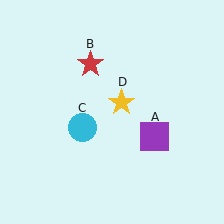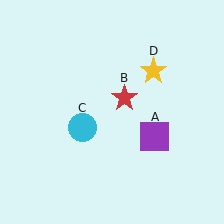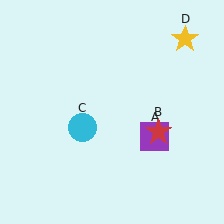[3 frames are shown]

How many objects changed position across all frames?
2 objects changed position: red star (object B), yellow star (object D).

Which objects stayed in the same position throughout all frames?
Purple square (object A) and cyan circle (object C) remained stationary.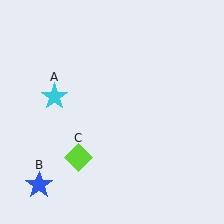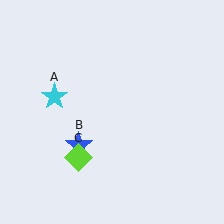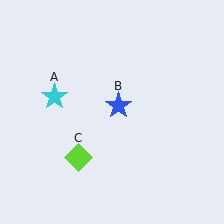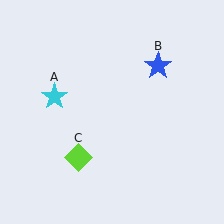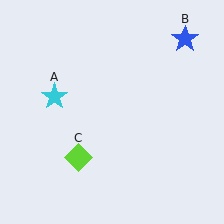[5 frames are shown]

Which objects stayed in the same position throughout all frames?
Cyan star (object A) and lime diamond (object C) remained stationary.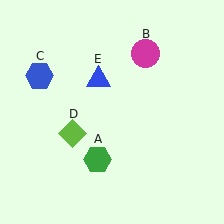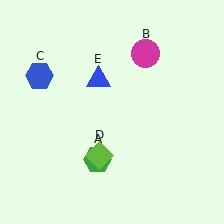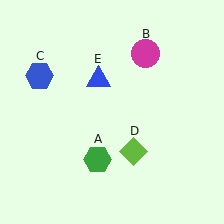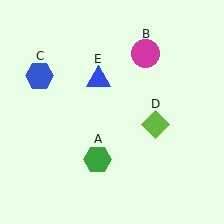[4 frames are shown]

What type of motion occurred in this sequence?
The lime diamond (object D) rotated counterclockwise around the center of the scene.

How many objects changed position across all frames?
1 object changed position: lime diamond (object D).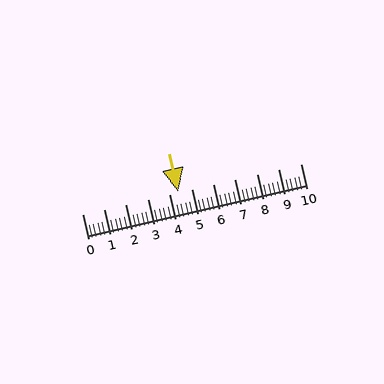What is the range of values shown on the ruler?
The ruler shows values from 0 to 10.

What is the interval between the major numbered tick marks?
The major tick marks are spaced 1 units apart.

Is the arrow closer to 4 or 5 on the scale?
The arrow is closer to 4.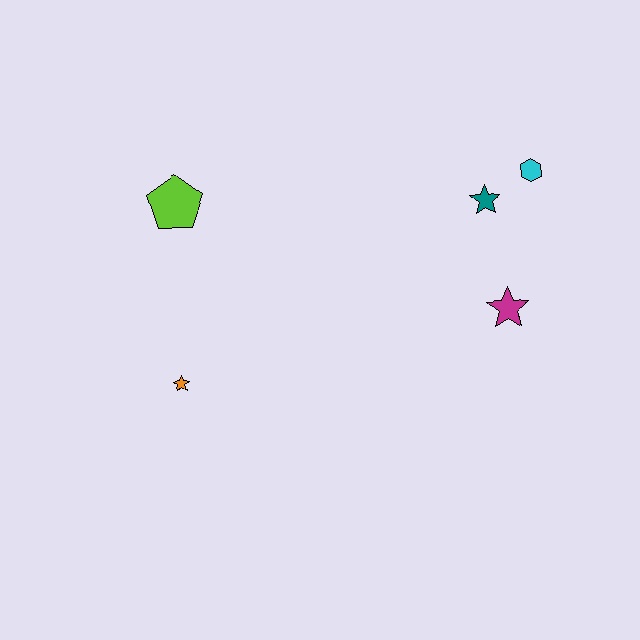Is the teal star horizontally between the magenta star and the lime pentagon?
Yes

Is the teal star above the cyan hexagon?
No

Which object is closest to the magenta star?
The teal star is closest to the magenta star.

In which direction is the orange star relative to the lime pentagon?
The orange star is below the lime pentagon.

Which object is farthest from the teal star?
The orange star is farthest from the teal star.